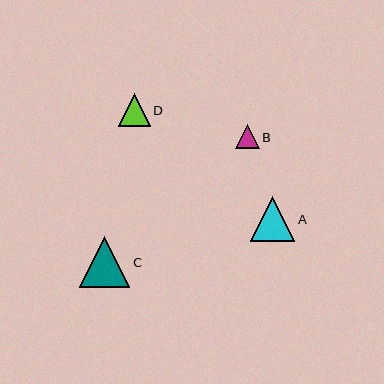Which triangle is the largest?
Triangle C is the largest with a size of approximately 51 pixels.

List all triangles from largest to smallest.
From largest to smallest: C, A, D, B.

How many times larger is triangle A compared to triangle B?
Triangle A is approximately 1.9 times the size of triangle B.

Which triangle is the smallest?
Triangle B is the smallest with a size of approximately 24 pixels.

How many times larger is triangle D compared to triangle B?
Triangle D is approximately 1.4 times the size of triangle B.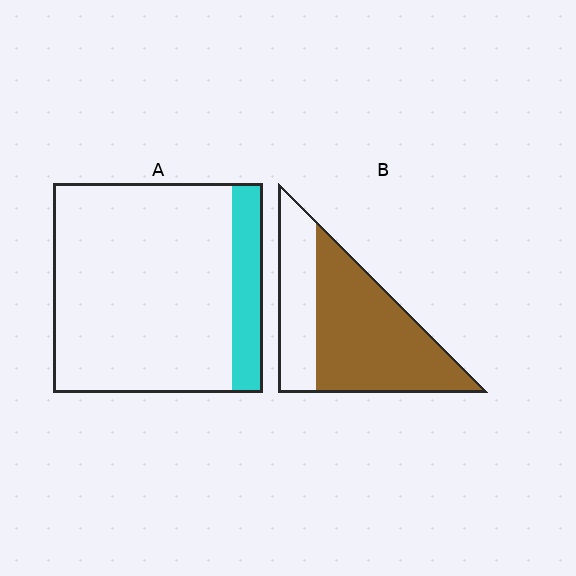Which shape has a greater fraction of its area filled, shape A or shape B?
Shape B.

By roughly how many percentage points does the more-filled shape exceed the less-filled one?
By roughly 50 percentage points (B over A).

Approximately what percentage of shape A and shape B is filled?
A is approximately 15% and B is approximately 65%.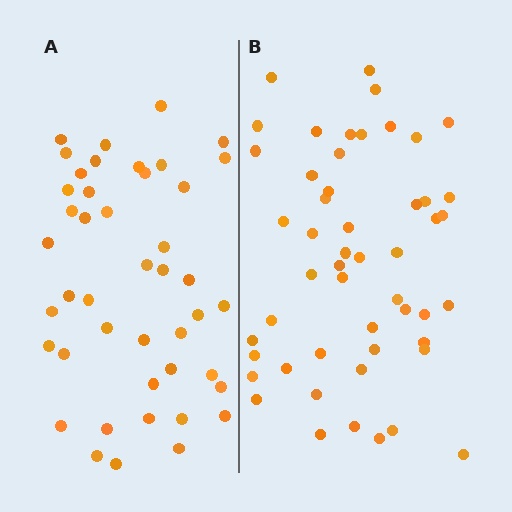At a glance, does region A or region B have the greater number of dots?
Region B (the right region) has more dots.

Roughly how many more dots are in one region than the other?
Region B has roughly 8 or so more dots than region A.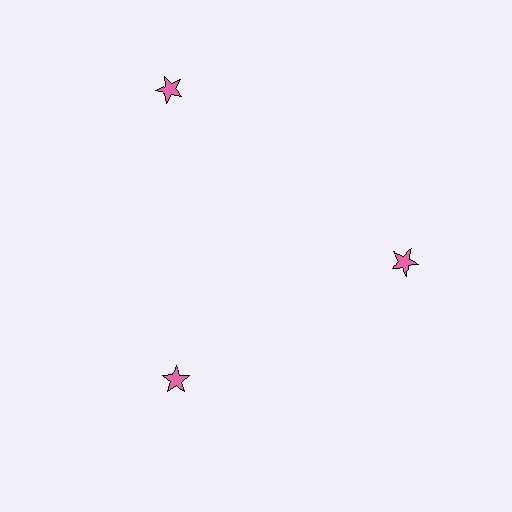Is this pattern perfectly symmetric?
No. The 3 pink stars are arranged in a ring, but one element near the 11 o'clock position is pushed outward from the center, breaking the 3-fold rotational symmetry.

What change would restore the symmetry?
The symmetry would be restored by moving it inward, back onto the ring so that all 3 stars sit at equal angles and equal distance from the center.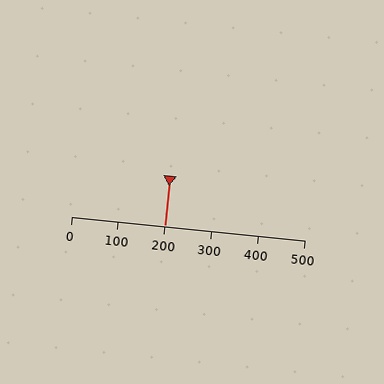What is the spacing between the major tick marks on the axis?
The major ticks are spaced 100 apart.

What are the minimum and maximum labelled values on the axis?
The axis runs from 0 to 500.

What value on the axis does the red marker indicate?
The marker indicates approximately 200.